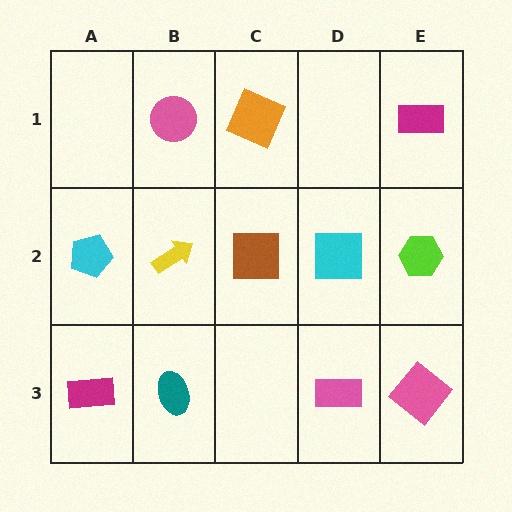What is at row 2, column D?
A cyan square.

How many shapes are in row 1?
3 shapes.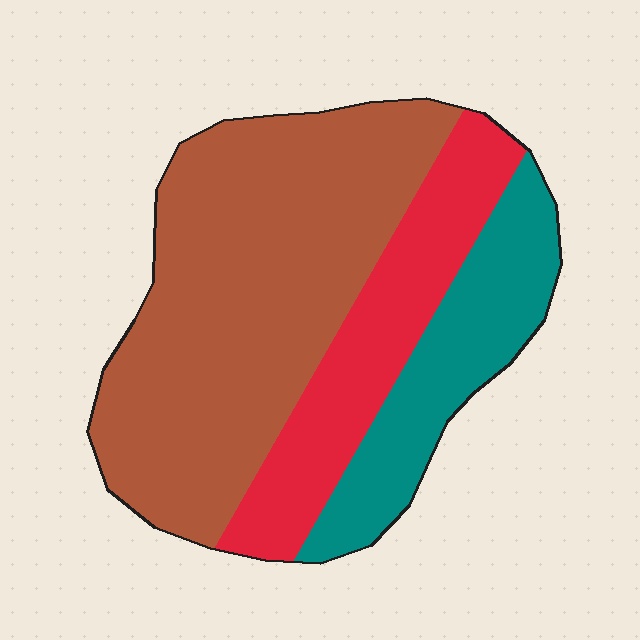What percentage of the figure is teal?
Teal takes up about one fifth (1/5) of the figure.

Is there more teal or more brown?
Brown.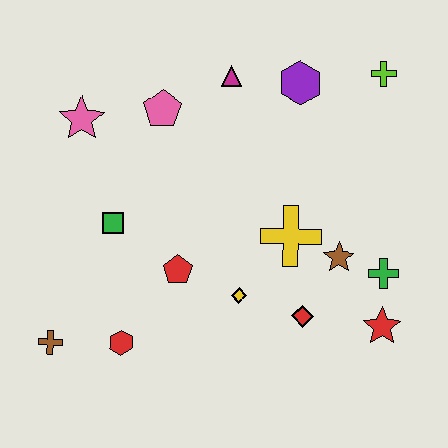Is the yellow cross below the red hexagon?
No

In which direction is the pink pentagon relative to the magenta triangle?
The pink pentagon is to the left of the magenta triangle.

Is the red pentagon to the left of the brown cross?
No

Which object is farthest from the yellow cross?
The brown cross is farthest from the yellow cross.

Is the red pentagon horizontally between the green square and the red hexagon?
No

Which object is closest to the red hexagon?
The brown cross is closest to the red hexagon.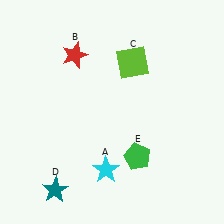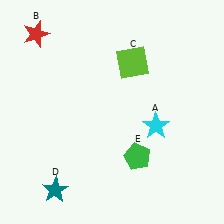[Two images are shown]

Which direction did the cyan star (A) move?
The cyan star (A) moved right.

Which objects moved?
The objects that moved are: the cyan star (A), the red star (B).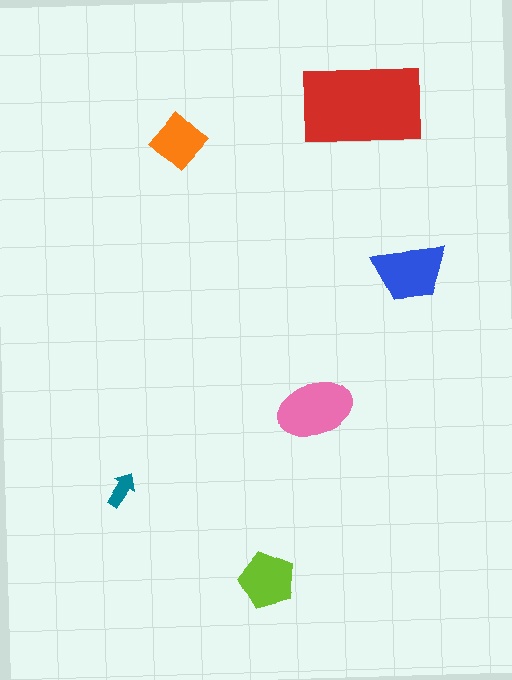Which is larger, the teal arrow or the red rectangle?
The red rectangle.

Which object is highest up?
The red rectangle is topmost.